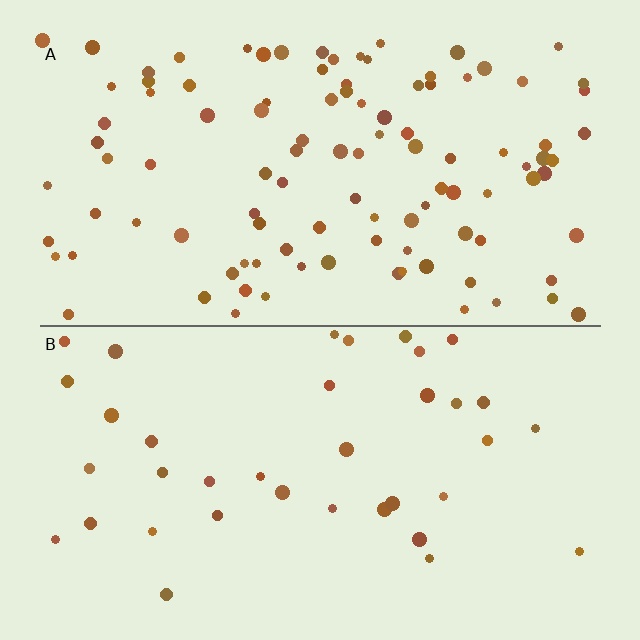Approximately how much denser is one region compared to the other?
Approximately 2.8× — region A over region B.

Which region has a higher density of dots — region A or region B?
A (the top).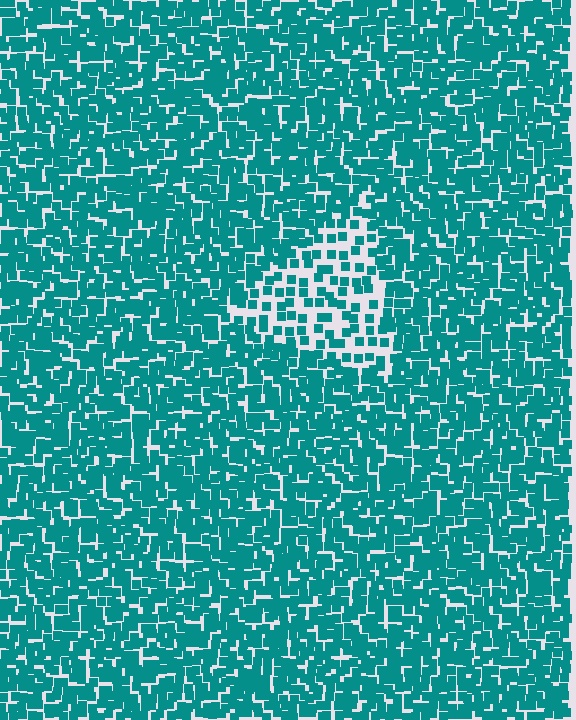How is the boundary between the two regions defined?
The boundary is defined by a change in element density (approximately 2.2x ratio). All elements are the same color, size, and shape.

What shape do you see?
I see a triangle.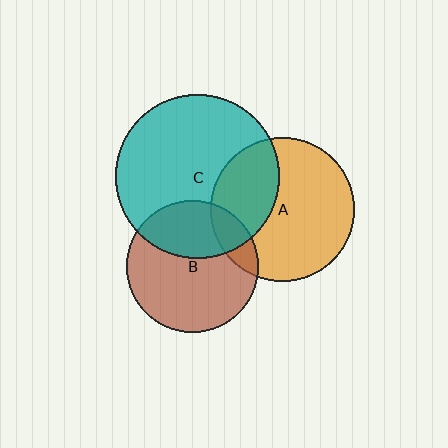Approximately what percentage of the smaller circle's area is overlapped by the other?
Approximately 35%.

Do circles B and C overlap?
Yes.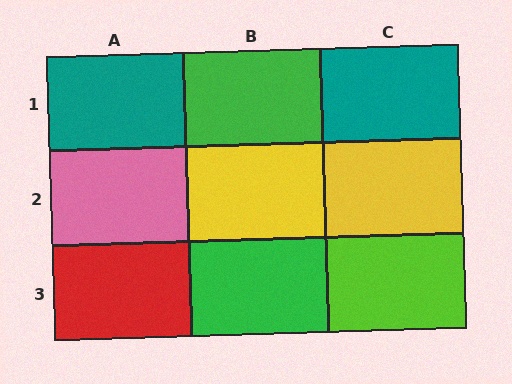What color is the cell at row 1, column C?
Teal.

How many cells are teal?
2 cells are teal.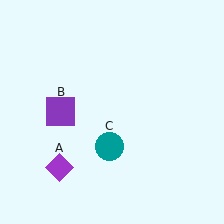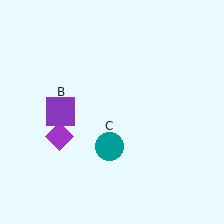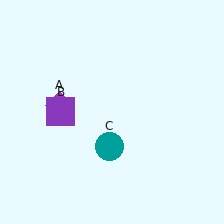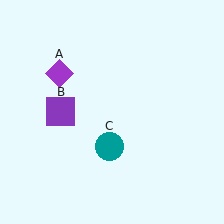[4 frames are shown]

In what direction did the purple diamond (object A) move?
The purple diamond (object A) moved up.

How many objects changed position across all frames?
1 object changed position: purple diamond (object A).